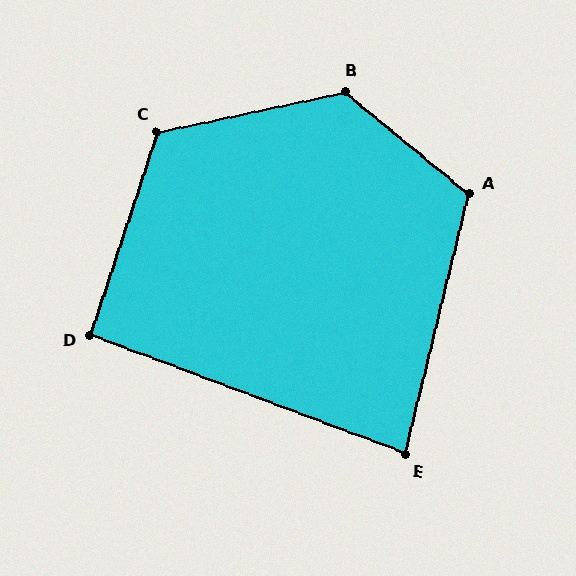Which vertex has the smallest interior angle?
E, at approximately 83 degrees.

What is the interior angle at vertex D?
Approximately 92 degrees (approximately right).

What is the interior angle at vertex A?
Approximately 116 degrees (obtuse).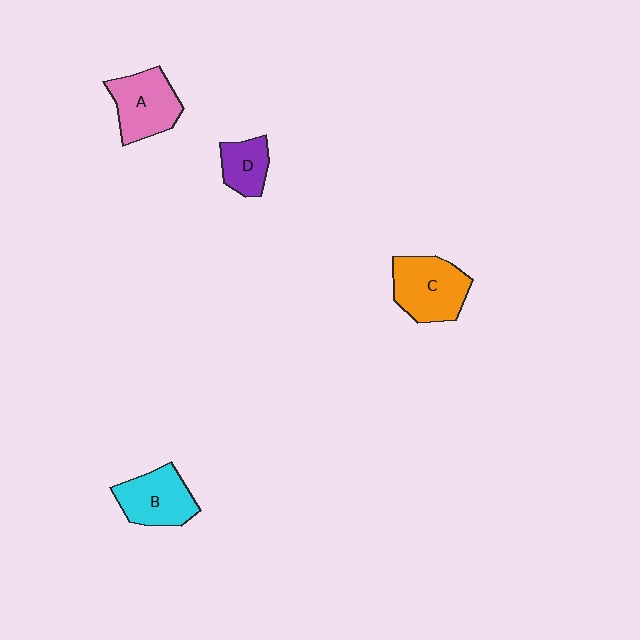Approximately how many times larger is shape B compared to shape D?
Approximately 1.6 times.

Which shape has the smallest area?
Shape D (purple).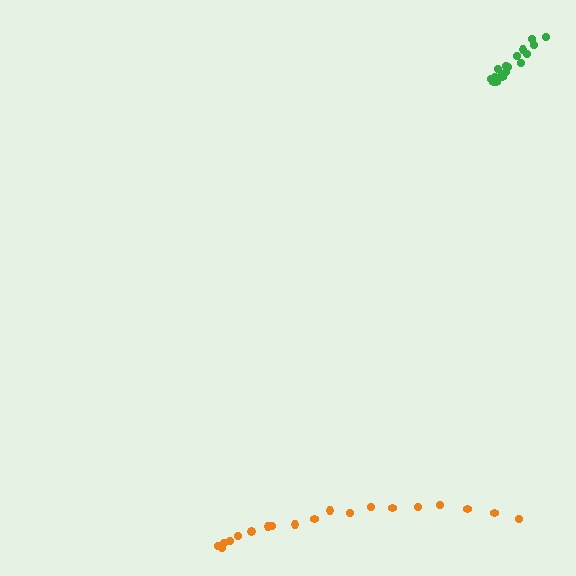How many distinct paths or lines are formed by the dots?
There are 2 distinct paths.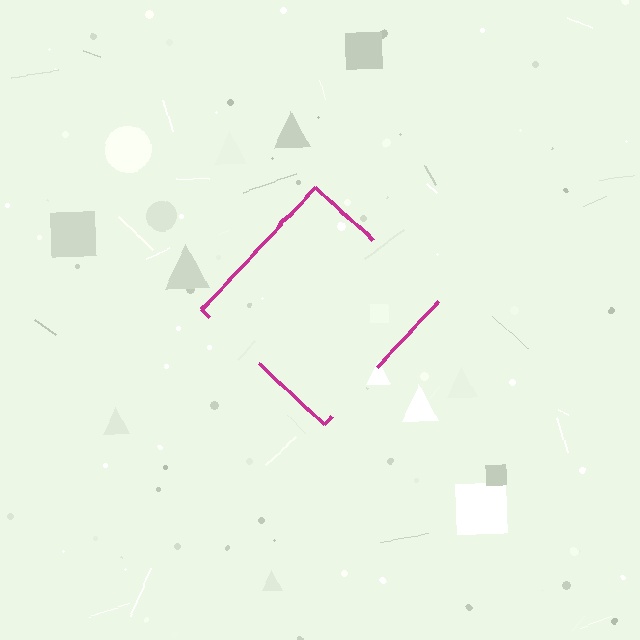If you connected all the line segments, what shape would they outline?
They would outline a diamond.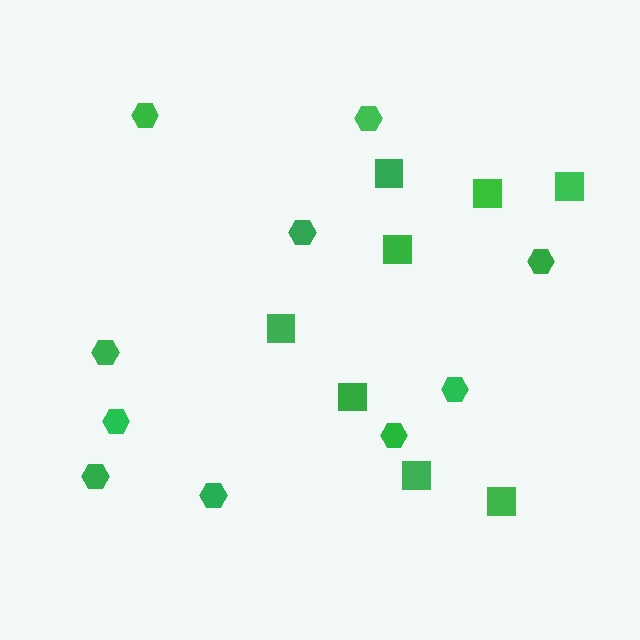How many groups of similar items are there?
There are 2 groups: one group of squares (8) and one group of hexagons (10).